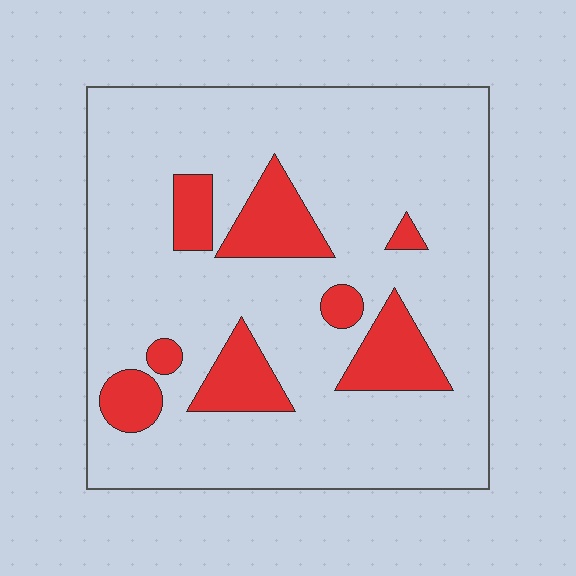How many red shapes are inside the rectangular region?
8.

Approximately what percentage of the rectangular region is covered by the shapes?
Approximately 15%.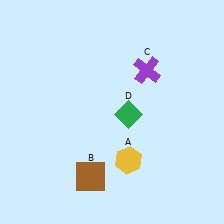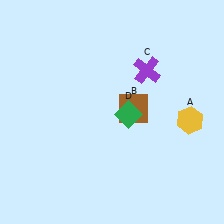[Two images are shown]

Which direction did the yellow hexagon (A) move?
The yellow hexagon (A) moved right.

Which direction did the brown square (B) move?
The brown square (B) moved up.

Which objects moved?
The objects that moved are: the yellow hexagon (A), the brown square (B).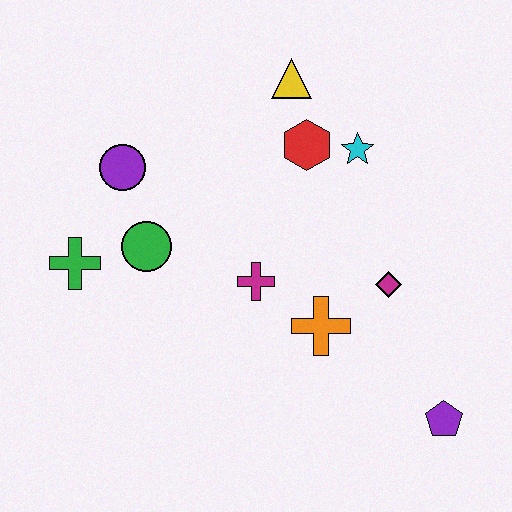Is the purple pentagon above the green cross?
No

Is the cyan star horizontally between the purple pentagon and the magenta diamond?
No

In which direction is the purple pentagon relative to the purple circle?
The purple pentagon is to the right of the purple circle.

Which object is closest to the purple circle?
The green circle is closest to the purple circle.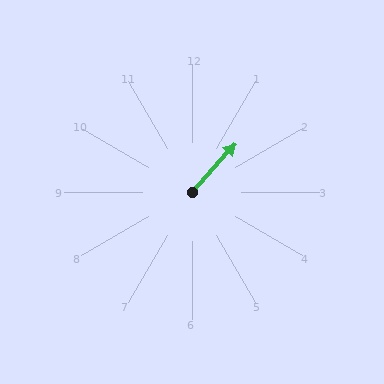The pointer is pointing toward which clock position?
Roughly 1 o'clock.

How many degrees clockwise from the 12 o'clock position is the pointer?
Approximately 42 degrees.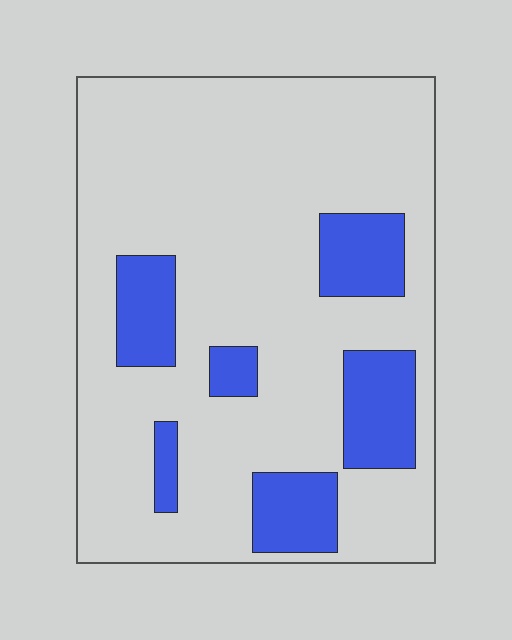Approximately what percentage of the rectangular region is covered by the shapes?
Approximately 20%.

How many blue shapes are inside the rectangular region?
6.